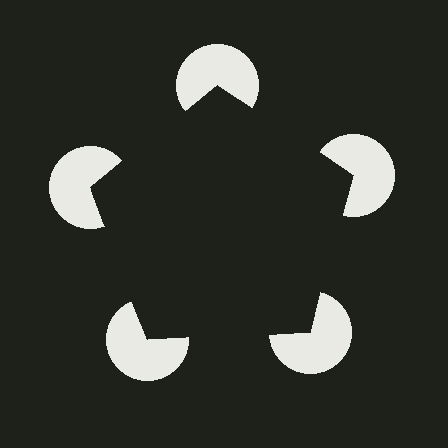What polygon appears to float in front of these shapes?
An illusory pentagon — its edges are inferred from the aligned wedge cuts in the pac-man discs, not physically drawn.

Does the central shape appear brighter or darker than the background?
It typically appears slightly darker than the background, even though no actual brightness change is drawn.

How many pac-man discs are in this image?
There are 5 — one at each vertex of the illusory pentagon.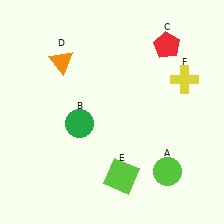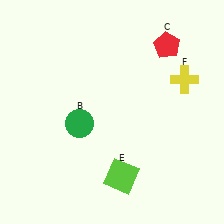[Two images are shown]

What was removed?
The lime circle (A), the orange triangle (D) were removed in Image 2.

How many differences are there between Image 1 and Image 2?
There are 2 differences between the two images.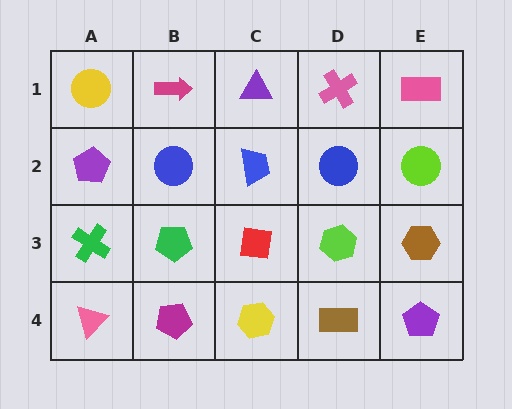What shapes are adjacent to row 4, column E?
A brown hexagon (row 3, column E), a brown rectangle (row 4, column D).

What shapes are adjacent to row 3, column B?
A blue circle (row 2, column B), a magenta pentagon (row 4, column B), a green cross (row 3, column A), a red square (row 3, column C).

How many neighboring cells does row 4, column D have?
3.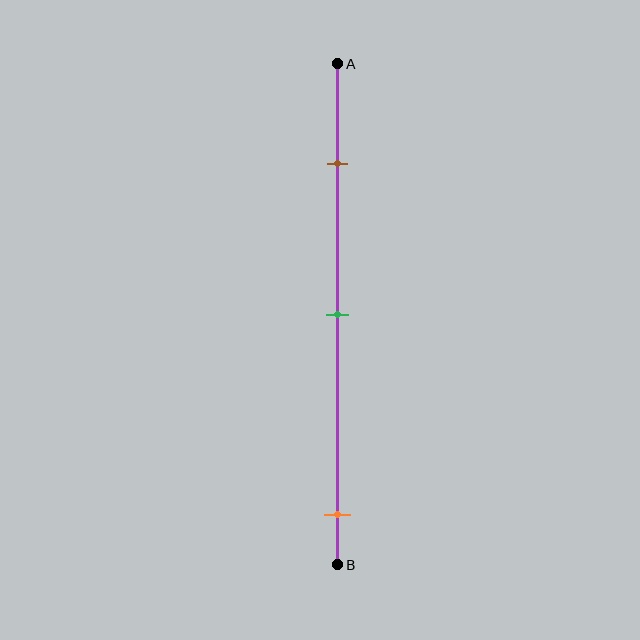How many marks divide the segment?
There are 3 marks dividing the segment.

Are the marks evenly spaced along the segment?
No, the marks are not evenly spaced.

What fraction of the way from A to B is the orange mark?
The orange mark is approximately 90% (0.9) of the way from A to B.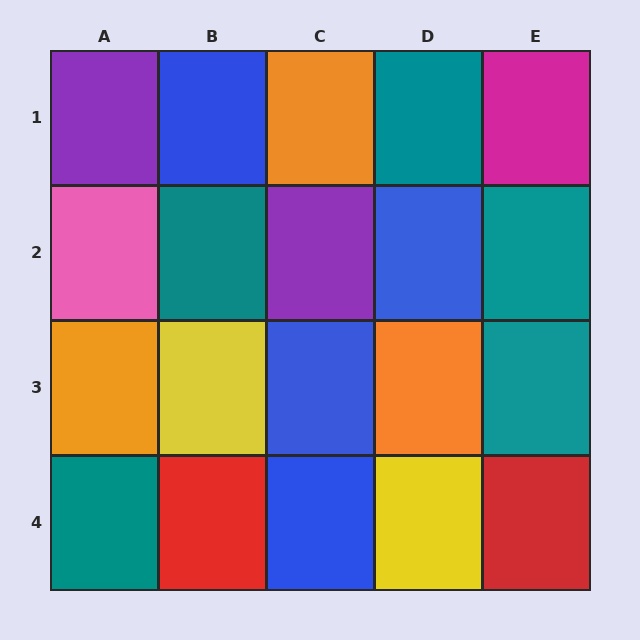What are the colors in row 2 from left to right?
Pink, teal, purple, blue, teal.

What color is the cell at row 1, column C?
Orange.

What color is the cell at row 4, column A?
Teal.